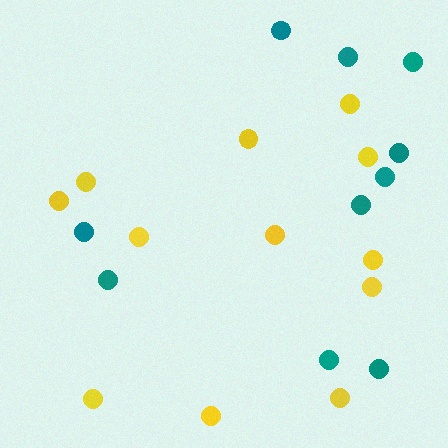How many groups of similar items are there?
There are 2 groups: one group of teal circles (10) and one group of yellow circles (12).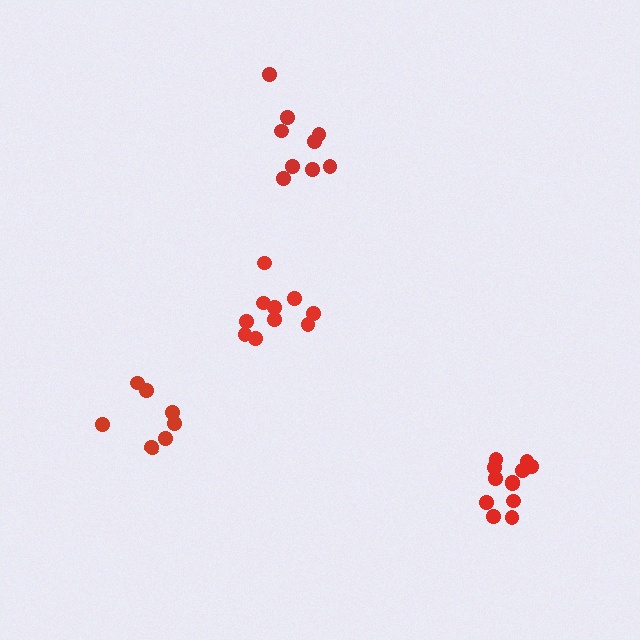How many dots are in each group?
Group 1: 7 dots, Group 2: 9 dots, Group 3: 12 dots, Group 4: 10 dots (38 total).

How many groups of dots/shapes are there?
There are 4 groups.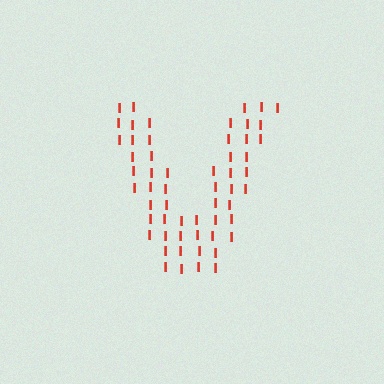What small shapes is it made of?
It is made of small letter I's.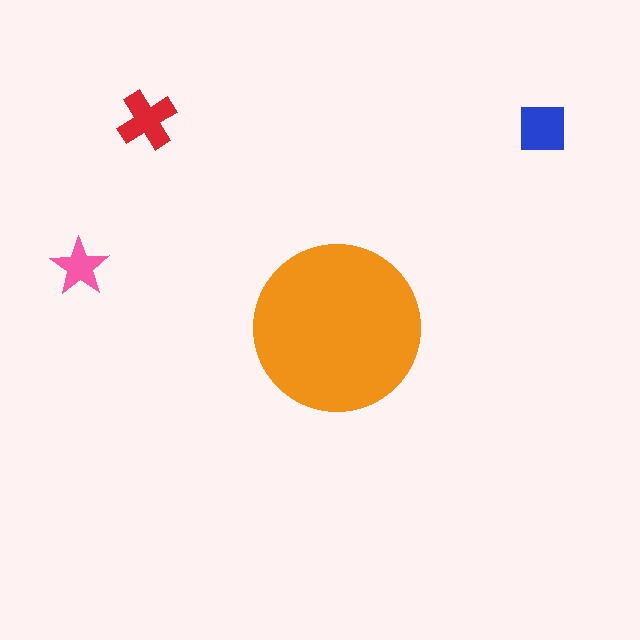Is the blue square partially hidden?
No, the blue square is fully visible.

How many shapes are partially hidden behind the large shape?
0 shapes are partially hidden.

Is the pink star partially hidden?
No, the pink star is fully visible.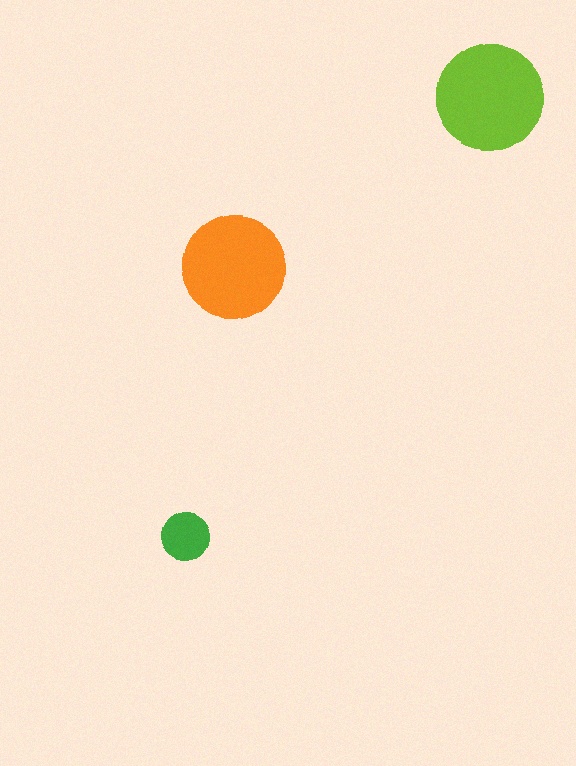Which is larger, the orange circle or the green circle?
The orange one.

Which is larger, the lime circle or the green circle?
The lime one.